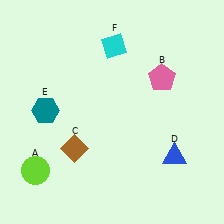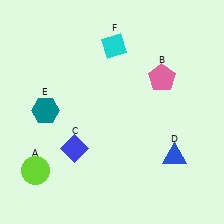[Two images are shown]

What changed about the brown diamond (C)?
In Image 1, C is brown. In Image 2, it changed to blue.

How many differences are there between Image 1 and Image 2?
There is 1 difference between the two images.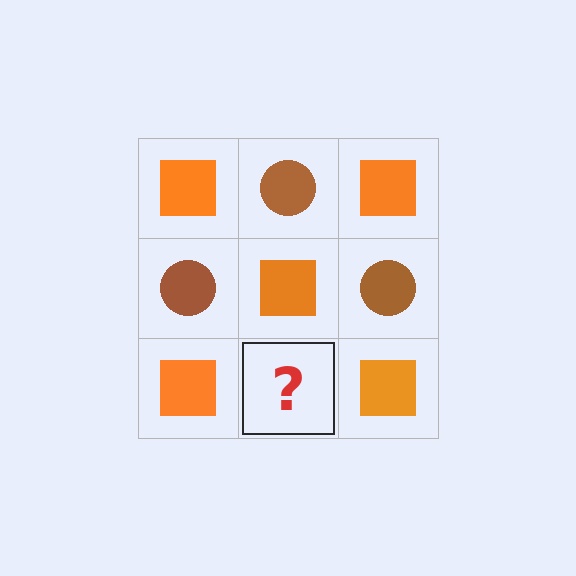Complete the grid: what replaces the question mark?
The question mark should be replaced with a brown circle.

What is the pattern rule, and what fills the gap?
The rule is that it alternates orange square and brown circle in a checkerboard pattern. The gap should be filled with a brown circle.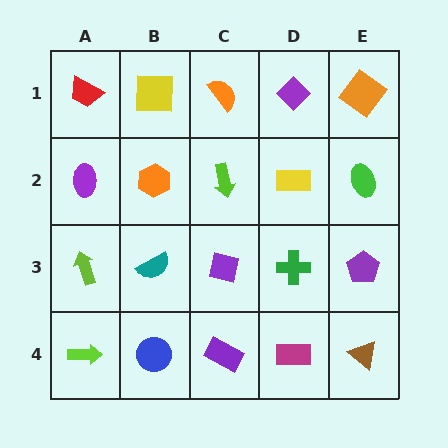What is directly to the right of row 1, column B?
An orange semicircle.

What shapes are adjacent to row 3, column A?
A purple ellipse (row 2, column A), a lime arrow (row 4, column A), a teal semicircle (row 3, column B).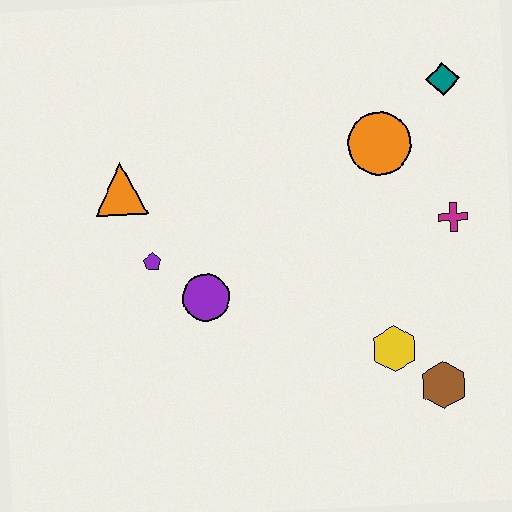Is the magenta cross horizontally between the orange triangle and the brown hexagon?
No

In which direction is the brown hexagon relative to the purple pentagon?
The brown hexagon is to the right of the purple pentagon.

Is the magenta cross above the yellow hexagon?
Yes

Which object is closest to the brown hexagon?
The yellow hexagon is closest to the brown hexagon.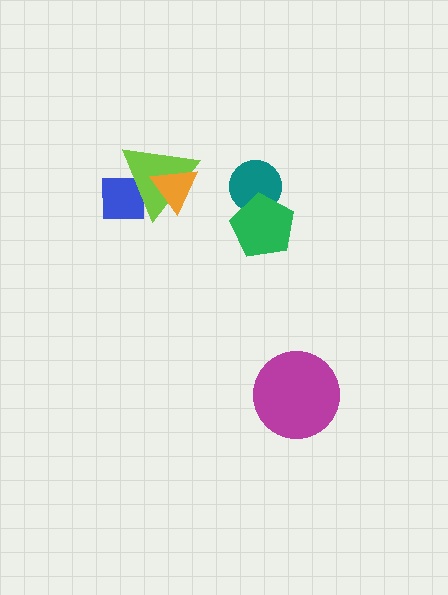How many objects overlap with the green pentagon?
1 object overlaps with the green pentagon.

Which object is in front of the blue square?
The lime triangle is in front of the blue square.